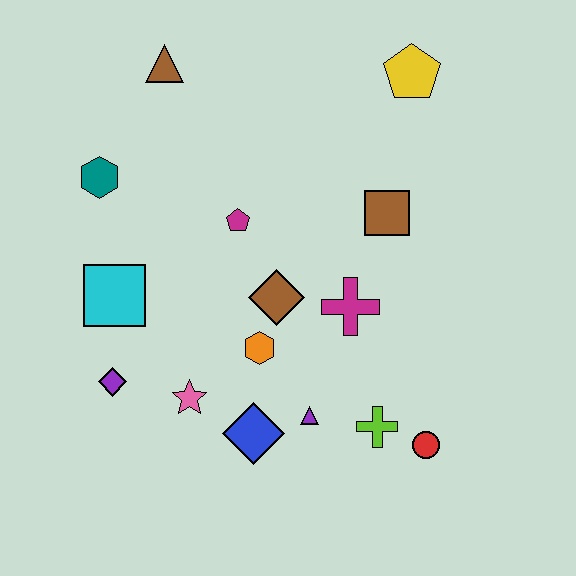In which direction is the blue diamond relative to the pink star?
The blue diamond is to the right of the pink star.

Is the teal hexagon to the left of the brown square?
Yes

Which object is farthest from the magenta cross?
The brown triangle is farthest from the magenta cross.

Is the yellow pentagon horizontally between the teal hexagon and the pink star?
No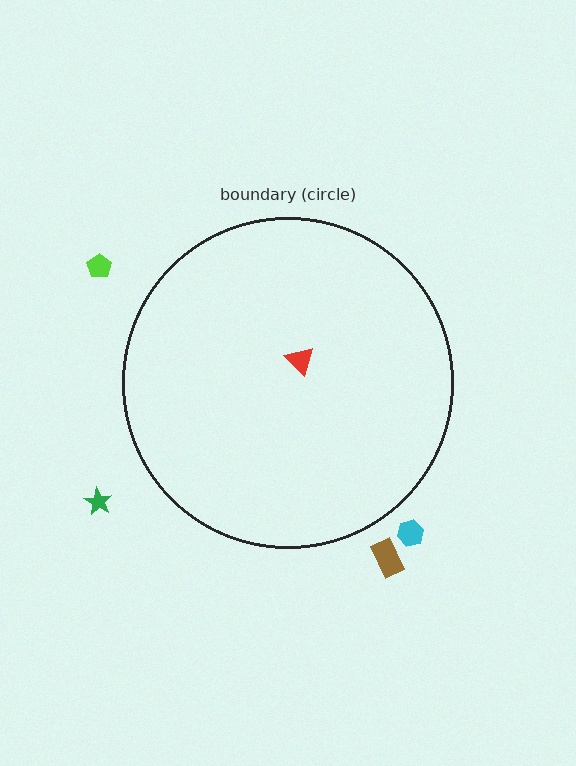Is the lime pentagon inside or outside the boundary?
Outside.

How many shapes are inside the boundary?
1 inside, 4 outside.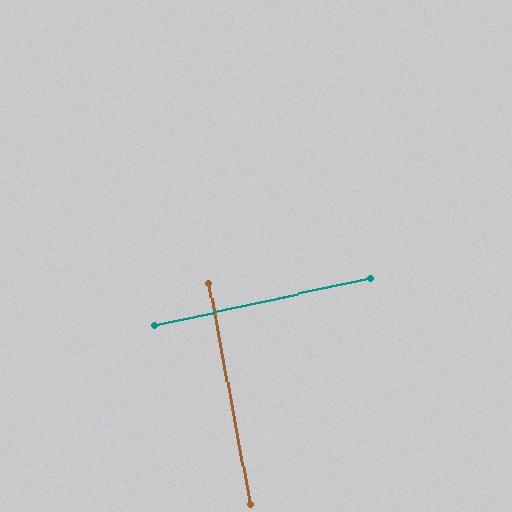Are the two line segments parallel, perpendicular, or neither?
Perpendicular — they meet at approximately 88°.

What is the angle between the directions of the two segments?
Approximately 88 degrees.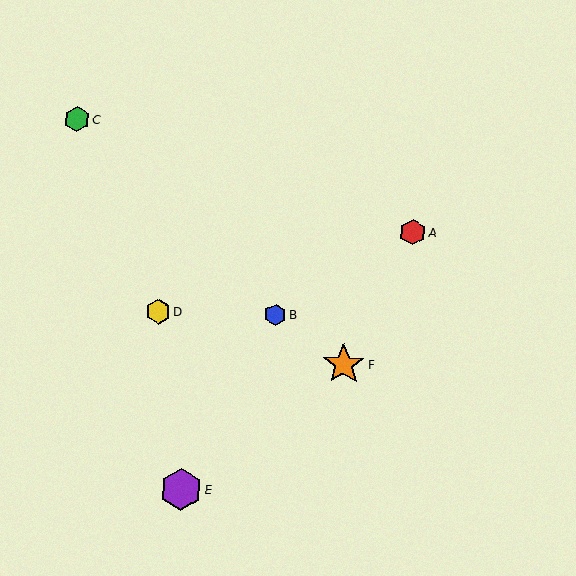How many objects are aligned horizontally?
2 objects (B, D) are aligned horizontally.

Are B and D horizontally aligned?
Yes, both are at y≈315.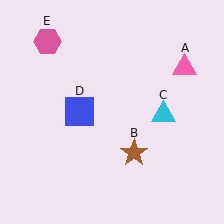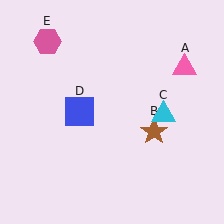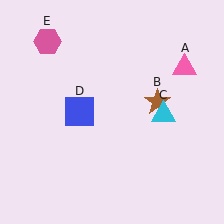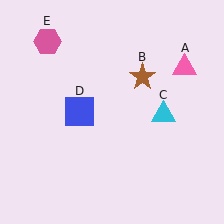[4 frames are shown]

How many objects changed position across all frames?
1 object changed position: brown star (object B).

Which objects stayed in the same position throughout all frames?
Pink triangle (object A) and cyan triangle (object C) and blue square (object D) and pink hexagon (object E) remained stationary.